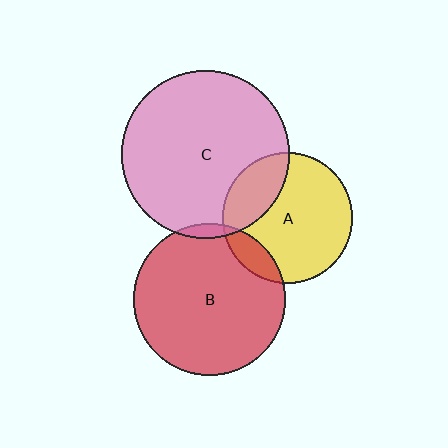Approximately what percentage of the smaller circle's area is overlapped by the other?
Approximately 5%.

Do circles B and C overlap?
Yes.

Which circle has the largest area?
Circle C (pink).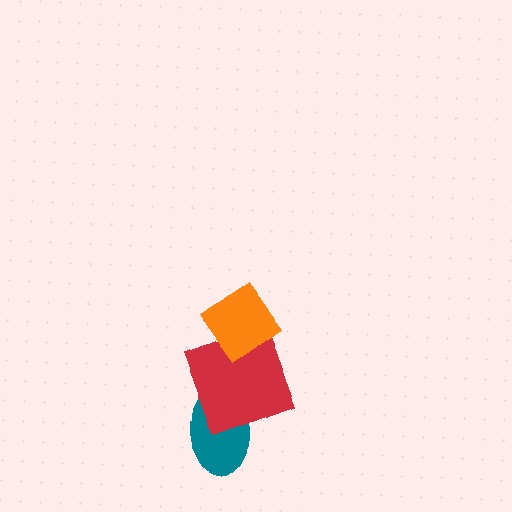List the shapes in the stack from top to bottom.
From top to bottom: the orange diamond, the red square, the teal ellipse.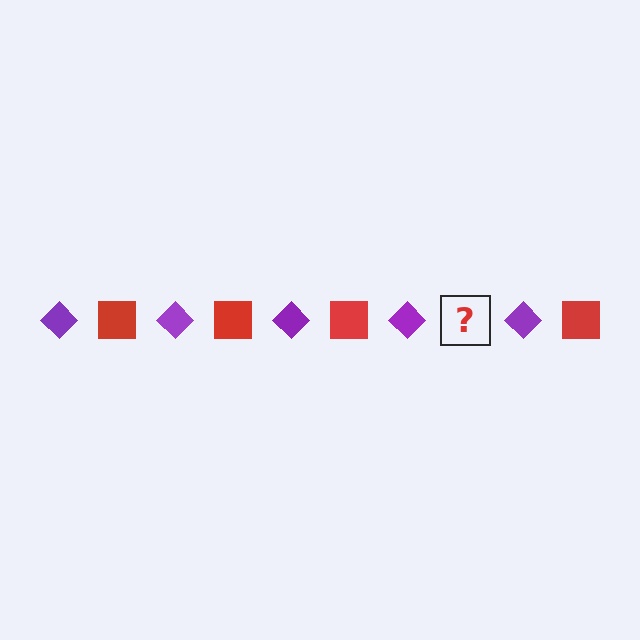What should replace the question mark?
The question mark should be replaced with a red square.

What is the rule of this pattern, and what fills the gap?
The rule is that the pattern alternates between purple diamond and red square. The gap should be filled with a red square.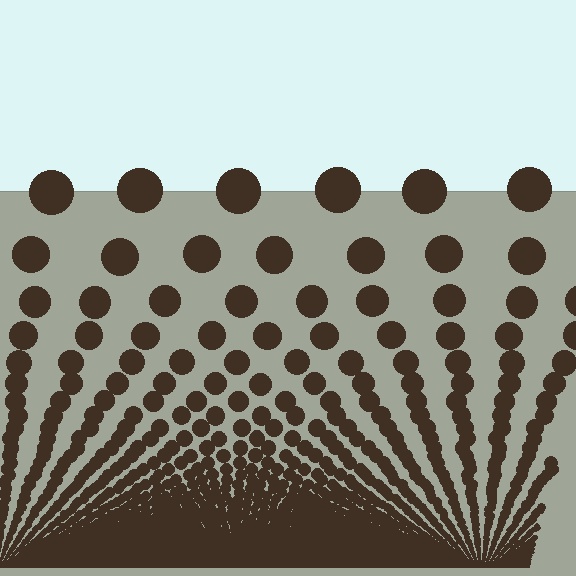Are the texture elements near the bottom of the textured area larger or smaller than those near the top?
Smaller. The gradient is inverted — elements near the bottom are smaller and denser.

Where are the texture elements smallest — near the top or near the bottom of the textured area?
Near the bottom.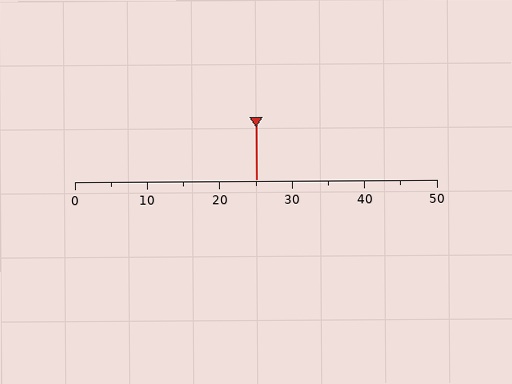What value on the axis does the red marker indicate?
The marker indicates approximately 25.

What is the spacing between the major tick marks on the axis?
The major ticks are spaced 10 apart.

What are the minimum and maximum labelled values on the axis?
The axis runs from 0 to 50.